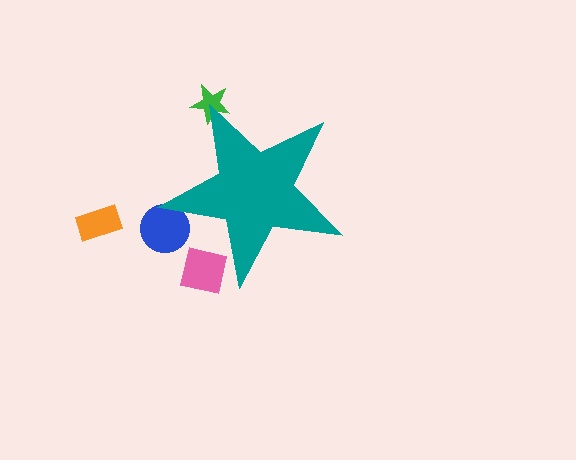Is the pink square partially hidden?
Yes, the pink square is partially hidden behind the teal star.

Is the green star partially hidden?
Yes, the green star is partially hidden behind the teal star.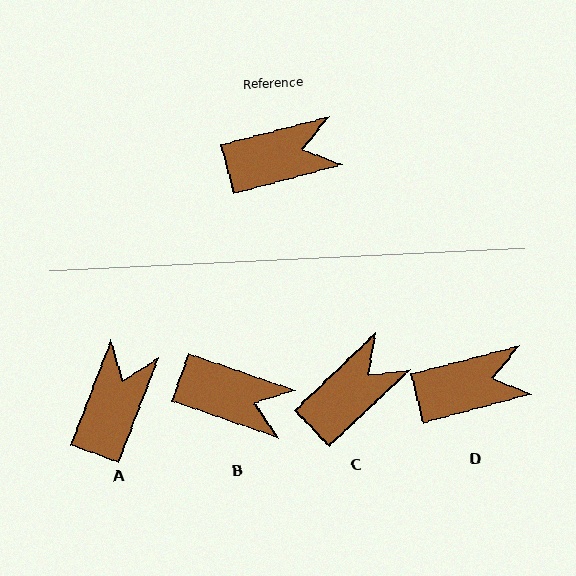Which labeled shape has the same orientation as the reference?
D.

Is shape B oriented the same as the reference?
No, it is off by about 34 degrees.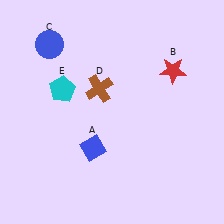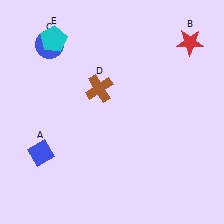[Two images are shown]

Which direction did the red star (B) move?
The red star (B) moved up.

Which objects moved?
The objects that moved are: the blue diamond (A), the red star (B), the cyan pentagon (E).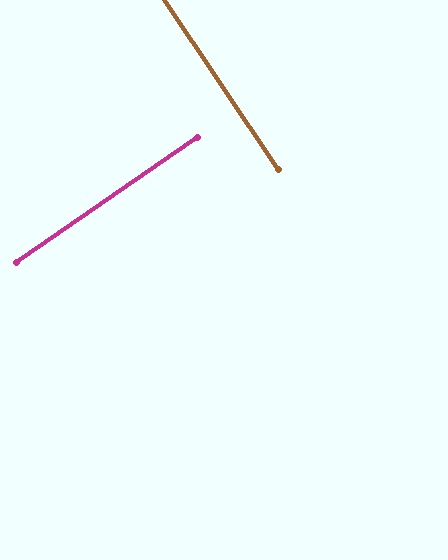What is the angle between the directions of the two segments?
Approximately 89 degrees.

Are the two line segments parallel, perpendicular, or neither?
Perpendicular — they meet at approximately 89°.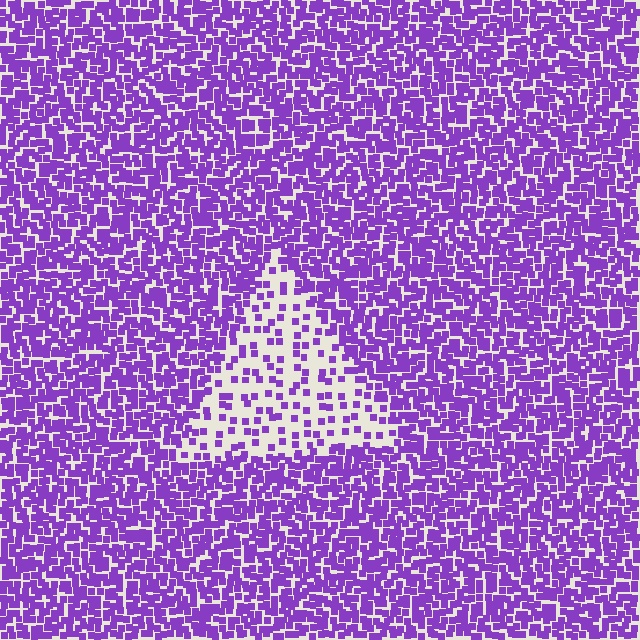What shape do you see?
I see a triangle.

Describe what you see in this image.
The image contains small purple elements arranged at two different densities. A triangle-shaped region is visible where the elements are less densely packed than the surrounding area.